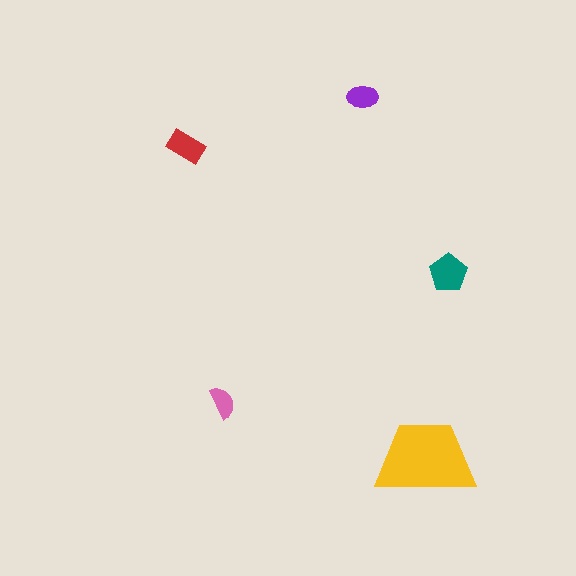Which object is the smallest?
The pink semicircle.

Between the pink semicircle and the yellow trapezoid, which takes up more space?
The yellow trapezoid.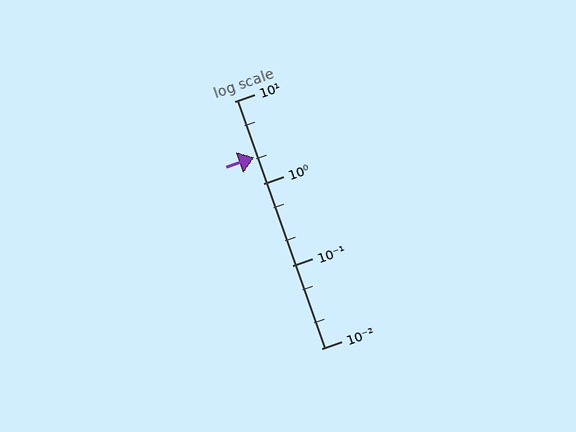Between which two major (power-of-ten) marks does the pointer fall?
The pointer is between 1 and 10.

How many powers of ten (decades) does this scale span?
The scale spans 3 decades, from 0.01 to 10.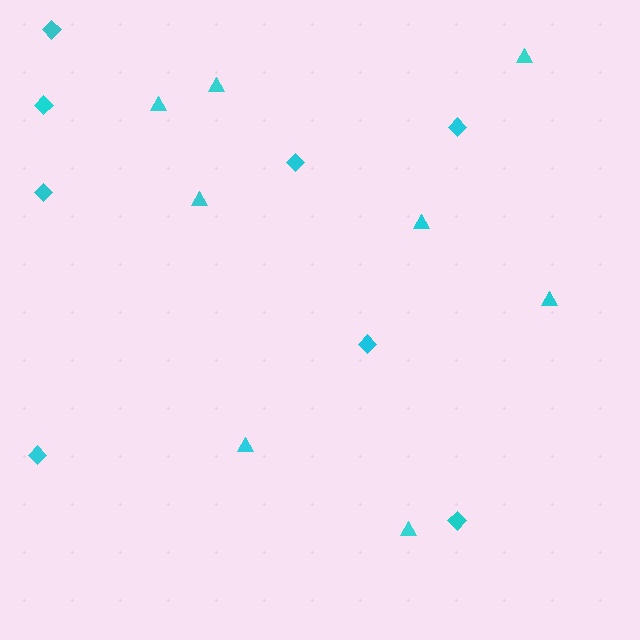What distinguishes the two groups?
There are 2 groups: one group of diamonds (8) and one group of triangles (8).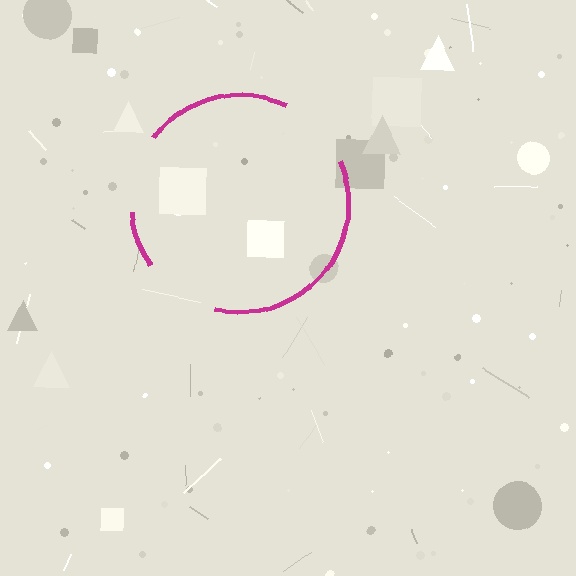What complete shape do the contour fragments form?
The contour fragments form a circle.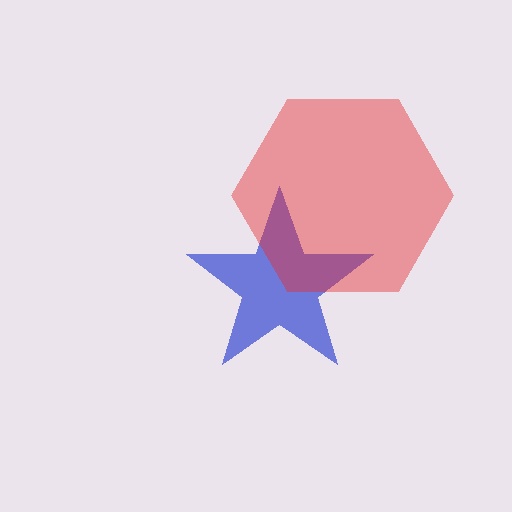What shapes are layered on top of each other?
The layered shapes are: a blue star, a red hexagon.